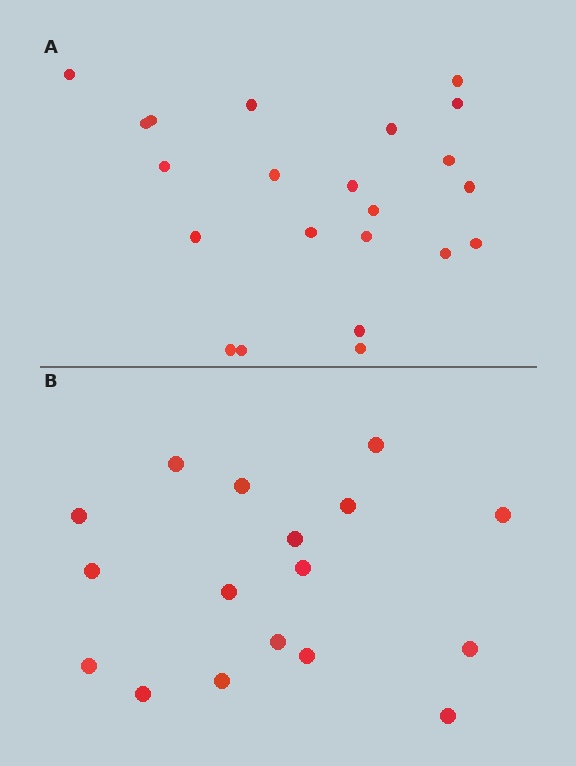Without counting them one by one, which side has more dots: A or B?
Region A (the top region) has more dots.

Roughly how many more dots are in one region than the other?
Region A has about 5 more dots than region B.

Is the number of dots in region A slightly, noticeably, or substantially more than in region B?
Region A has noticeably more, but not dramatically so. The ratio is roughly 1.3 to 1.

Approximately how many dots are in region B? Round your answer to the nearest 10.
About 20 dots. (The exact count is 17, which rounds to 20.)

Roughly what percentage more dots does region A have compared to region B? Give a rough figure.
About 30% more.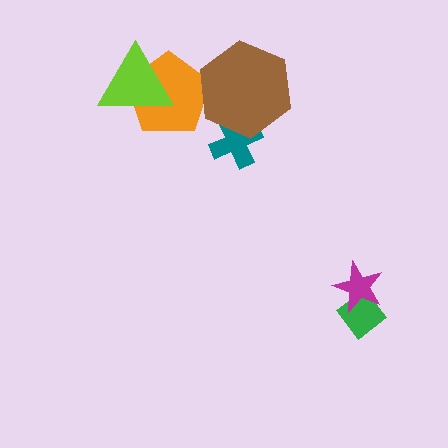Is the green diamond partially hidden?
Yes, it is partially covered by another shape.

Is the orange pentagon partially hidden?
Yes, it is partially covered by another shape.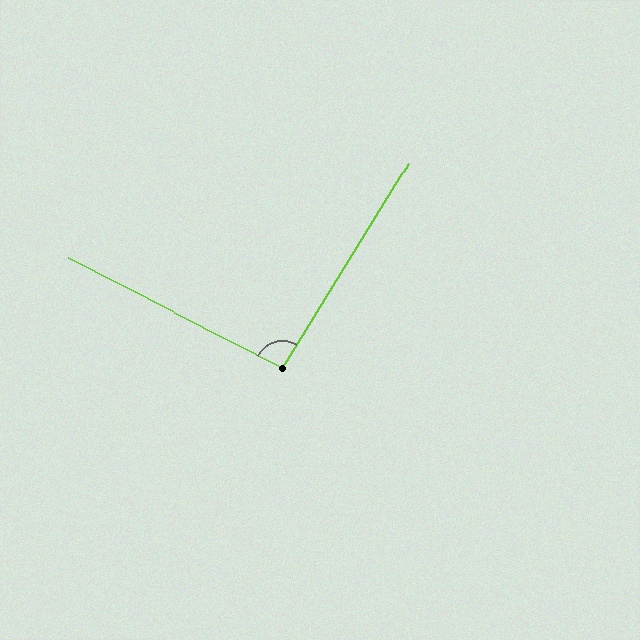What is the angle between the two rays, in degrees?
Approximately 94 degrees.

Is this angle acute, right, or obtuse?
It is approximately a right angle.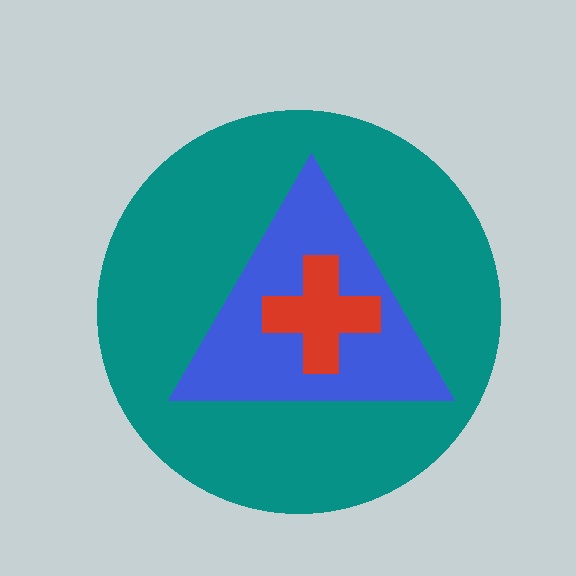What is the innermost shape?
The red cross.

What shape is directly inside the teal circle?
The blue triangle.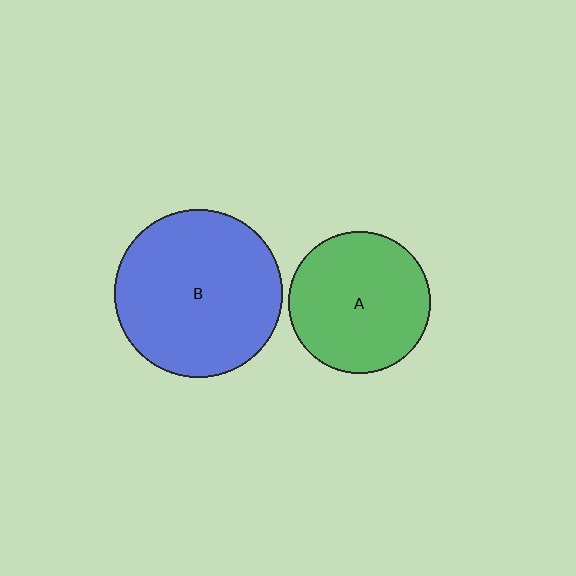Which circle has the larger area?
Circle B (blue).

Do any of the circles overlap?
No, none of the circles overlap.